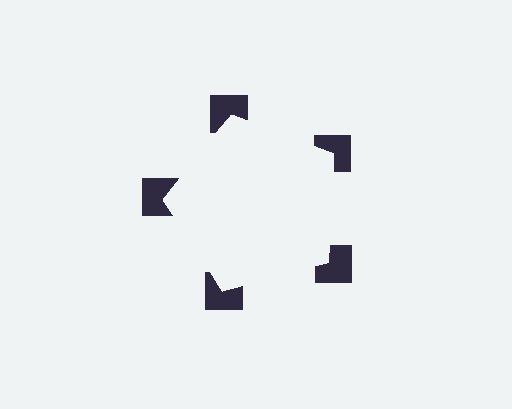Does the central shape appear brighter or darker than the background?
It typically appears slightly brighter than the background, even though no actual brightness change is drawn.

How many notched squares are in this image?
There are 5 — one at each vertex of the illusory pentagon.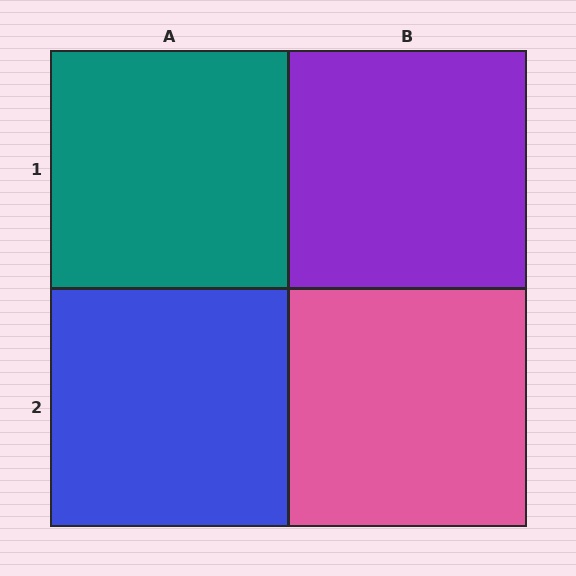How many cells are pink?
1 cell is pink.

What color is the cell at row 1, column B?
Purple.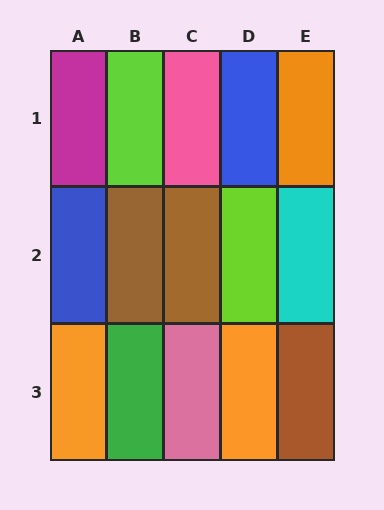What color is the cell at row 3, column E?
Brown.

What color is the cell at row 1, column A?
Magenta.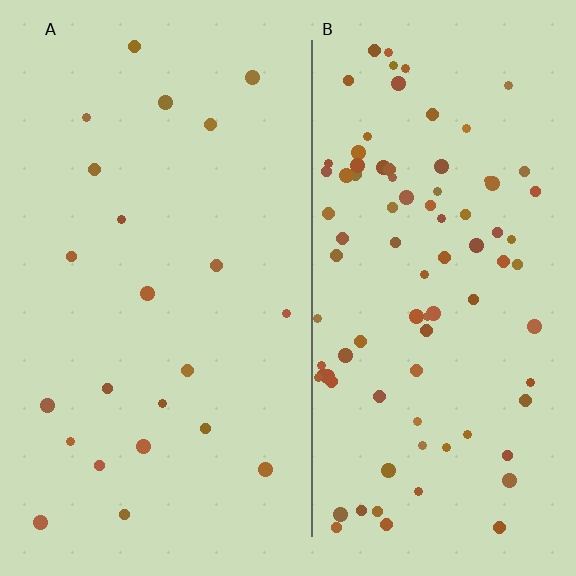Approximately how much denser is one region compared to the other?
Approximately 4.0× — region B over region A.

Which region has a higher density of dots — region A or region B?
B (the right).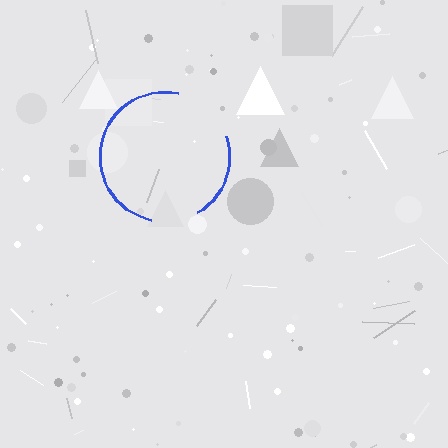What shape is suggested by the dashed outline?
The dashed outline suggests a circle.